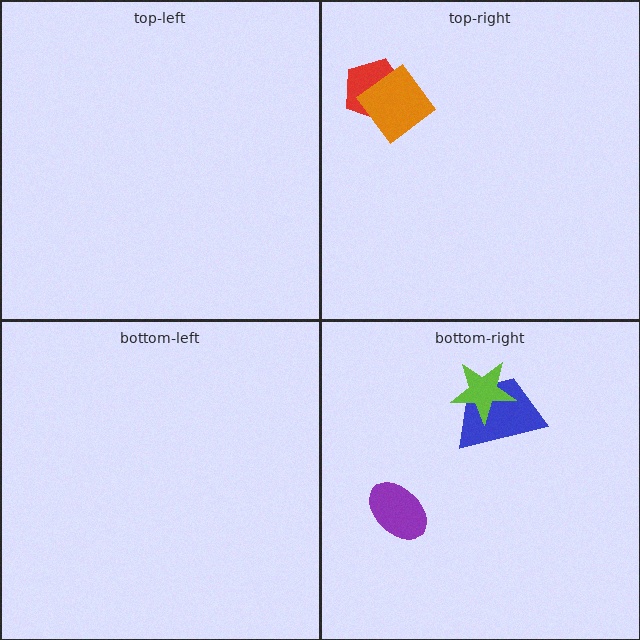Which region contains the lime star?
The bottom-right region.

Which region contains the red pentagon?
The top-right region.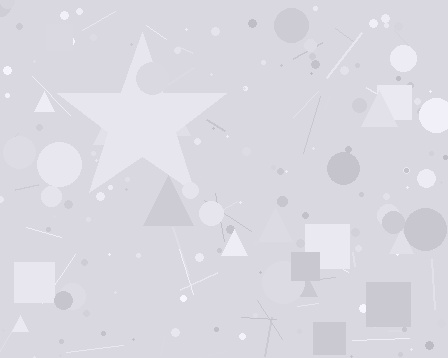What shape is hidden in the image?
A star is hidden in the image.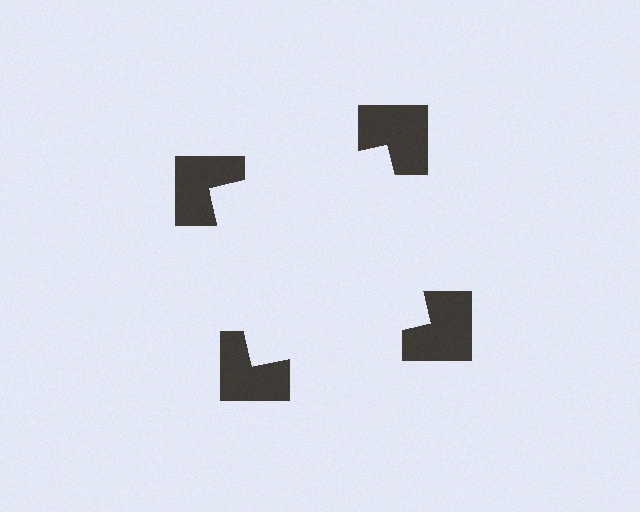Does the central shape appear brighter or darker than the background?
It typically appears slightly brighter than the background, even though no actual brightness change is drawn.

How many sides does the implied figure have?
4 sides.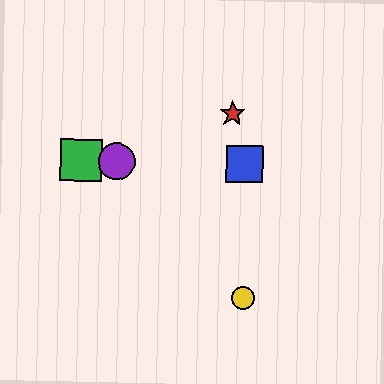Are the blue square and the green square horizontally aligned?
Yes, both are at y≈164.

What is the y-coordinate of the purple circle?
The purple circle is at y≈161.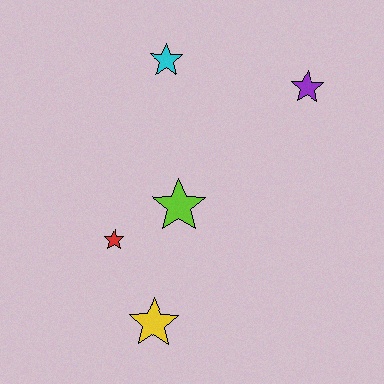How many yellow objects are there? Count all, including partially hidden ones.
There is 1 yellow object.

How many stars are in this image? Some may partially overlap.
There are 5 stars.